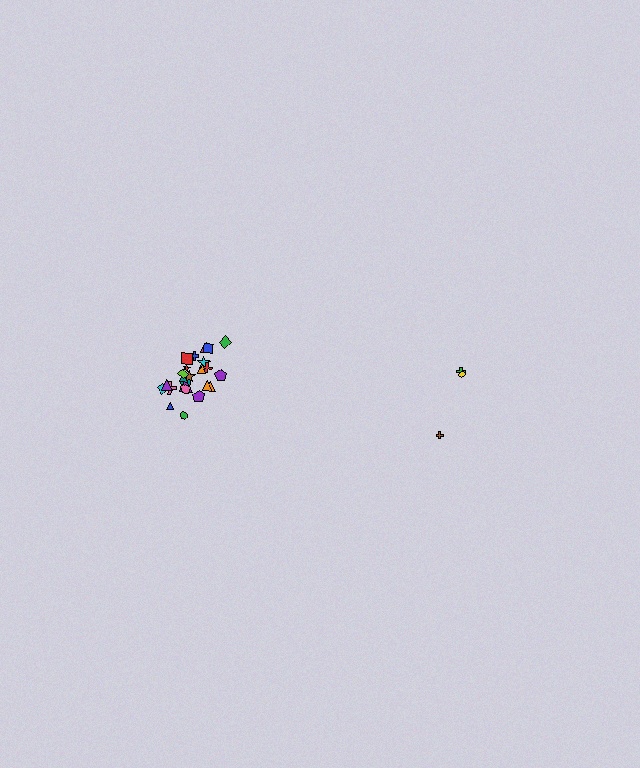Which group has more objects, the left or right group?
The left group.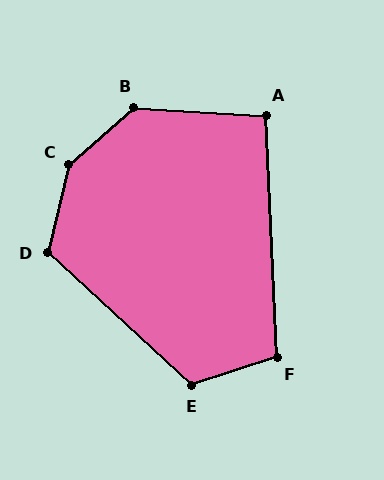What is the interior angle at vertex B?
Approximately 135 degrees (obtuse).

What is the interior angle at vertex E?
Approximately 119 degrees (obtuse).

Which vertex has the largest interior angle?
C, at approximately 144 degrees.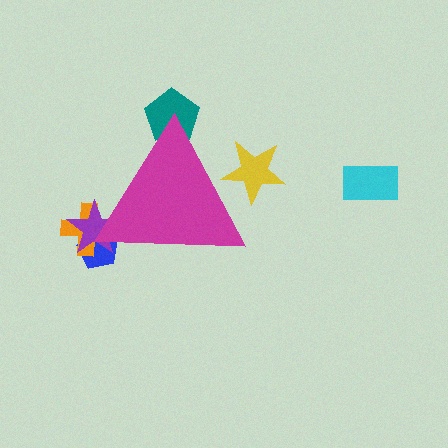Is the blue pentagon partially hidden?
Yes, the blue pentagon is partially hidden behind the magenta triangle.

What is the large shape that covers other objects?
A magenta triangle.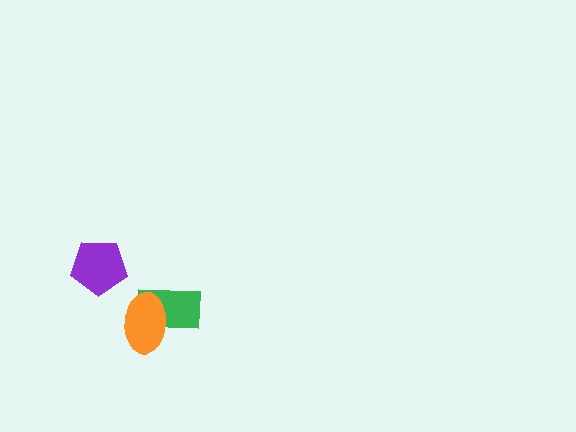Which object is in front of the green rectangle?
The orange ellipse is in front of the green rectangle.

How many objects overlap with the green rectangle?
1 object overlaps with the green rectangle.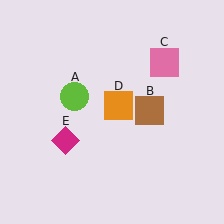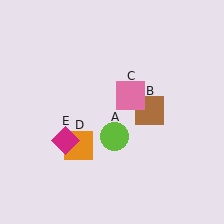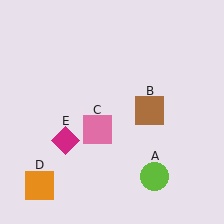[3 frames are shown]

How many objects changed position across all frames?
3 objects changed position: lime circle (object A), pink square (object C), orange square (object D).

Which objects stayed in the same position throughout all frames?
Brown square (object B) and magenta diamond (object E) remained stationary.